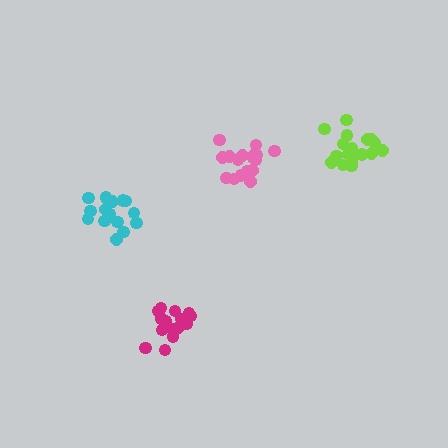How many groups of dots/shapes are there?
There are 4 groups.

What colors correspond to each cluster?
The clusters are colored: cyan, pink, magenta, lime.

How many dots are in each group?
Group 1: 17 dots, Group 2: 17 dots, Group 3: 17 dots, Group 4: 18 dots (69 total).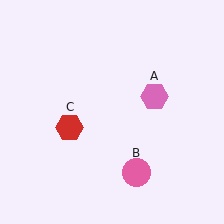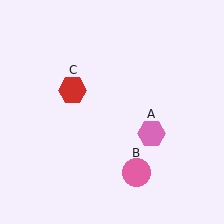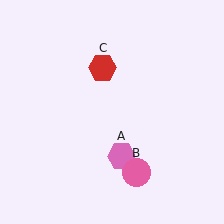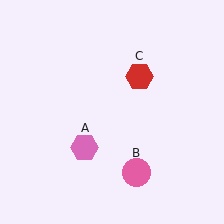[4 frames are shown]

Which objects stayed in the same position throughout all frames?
Pink circle (object B) remained stationary.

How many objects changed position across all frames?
2 objects changed position: pink hexagon (object A), red hexagon (object C).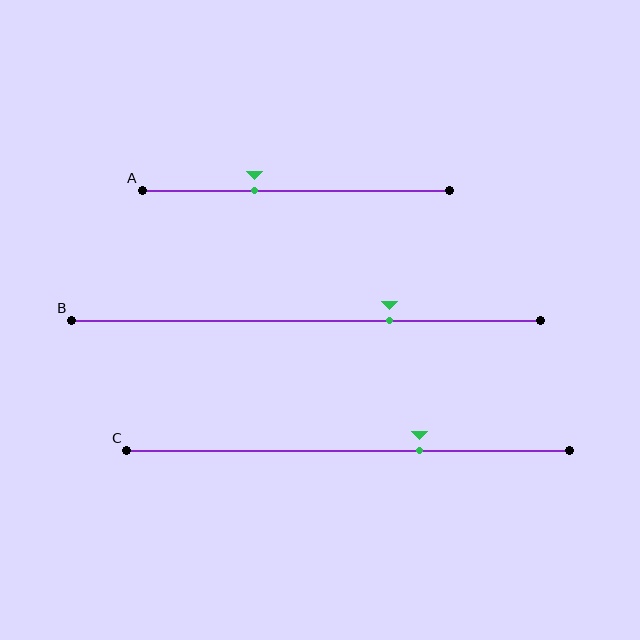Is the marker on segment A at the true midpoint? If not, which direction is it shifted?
No, the marker on segment A is shifted to the left by about 13% of the segment length.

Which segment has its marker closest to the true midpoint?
Segment A has its marker closest to the true midpoint.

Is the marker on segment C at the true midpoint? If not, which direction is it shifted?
No, the marker on segment C is shifted to the right by about 16% of the segment length.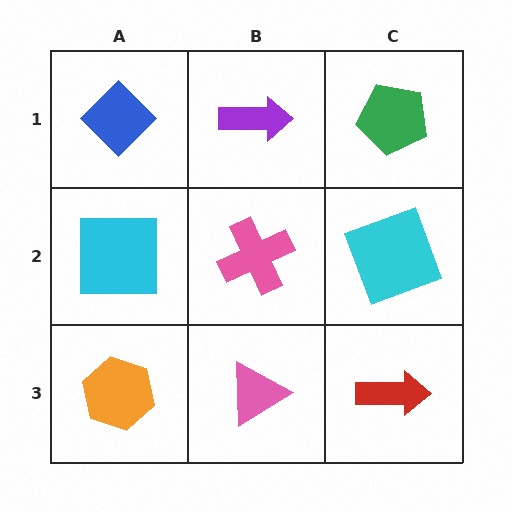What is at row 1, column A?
A blue diamond.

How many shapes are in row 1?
3 shapes.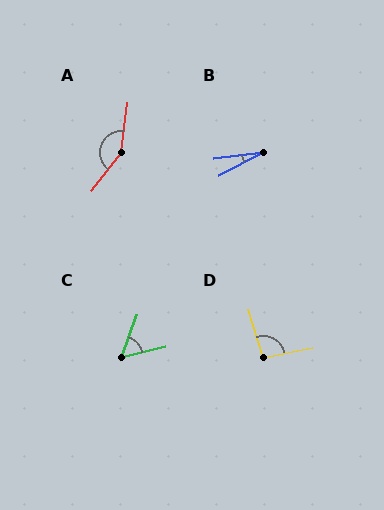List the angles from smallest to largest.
B (21°), C (57°), D (96°), A (149°).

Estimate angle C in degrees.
Approximately 57 degrees.